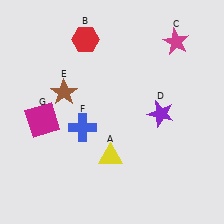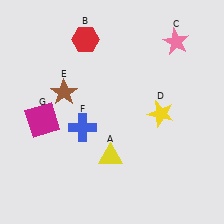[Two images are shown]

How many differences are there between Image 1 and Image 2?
There are 2 differences between the two images.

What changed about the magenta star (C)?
In Image 1, C is magenta. In Image 2, it changed to pink.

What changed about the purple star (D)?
In Image 1, D is purple. In Image 2, it changed to yellow.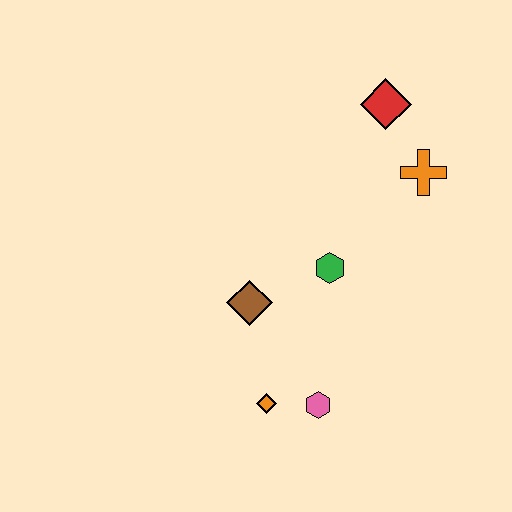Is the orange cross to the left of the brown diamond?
No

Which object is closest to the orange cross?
The red diamond is closest to the orange cross.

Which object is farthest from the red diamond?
The orange diamond is farthest from the red diamond.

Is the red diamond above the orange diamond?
Yes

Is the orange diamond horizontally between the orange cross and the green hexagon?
No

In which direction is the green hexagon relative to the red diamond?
The green hexagon is below the red diamond.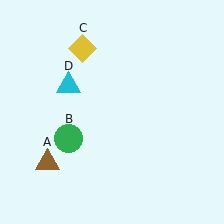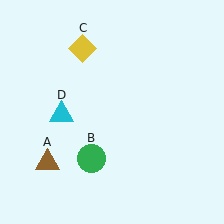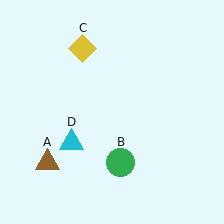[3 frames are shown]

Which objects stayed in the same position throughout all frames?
Brown triangle (object A) and yellow diamond (object C) remained stationary.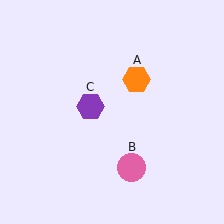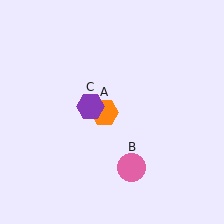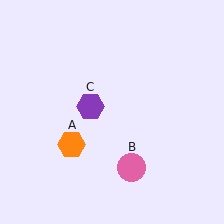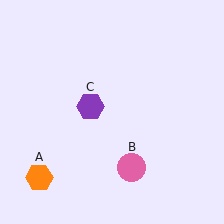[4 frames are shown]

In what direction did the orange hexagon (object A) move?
The orange hexagon (object A) moved down and to the left.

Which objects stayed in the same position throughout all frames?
Pink circle (object B) and purple hexagon (object C) remained stationary.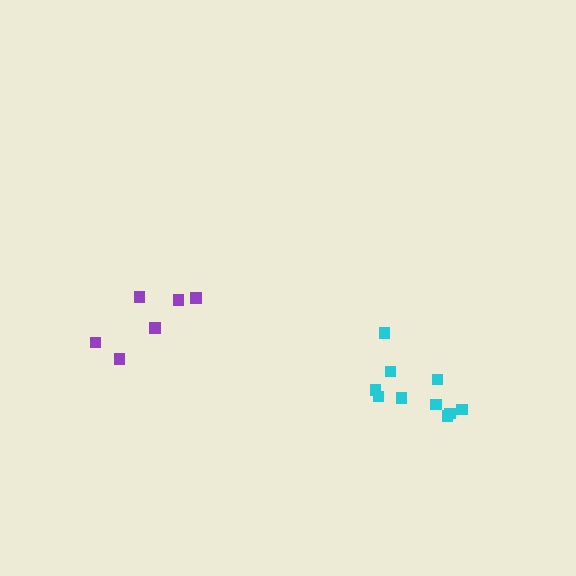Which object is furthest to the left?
The purple cluster is leftmost.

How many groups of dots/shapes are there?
There are 2 groups.